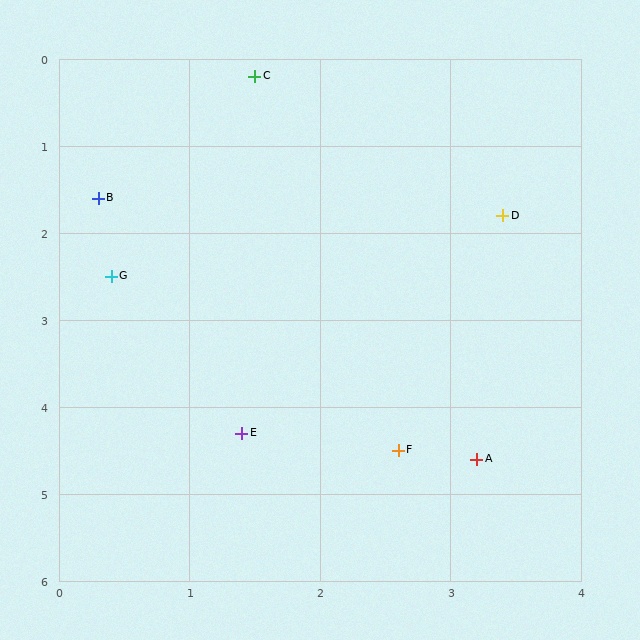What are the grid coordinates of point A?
Point A is at approximately (3.2, 4.6).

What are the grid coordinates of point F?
Point F is at approximately (2.6, 4.5).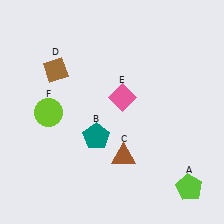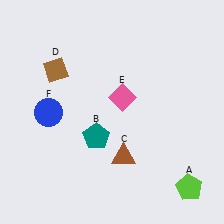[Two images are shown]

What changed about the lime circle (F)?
In Image 1, F is lime. In Image 2, it changed to blue.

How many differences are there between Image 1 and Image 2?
There is 1 difference between the two images.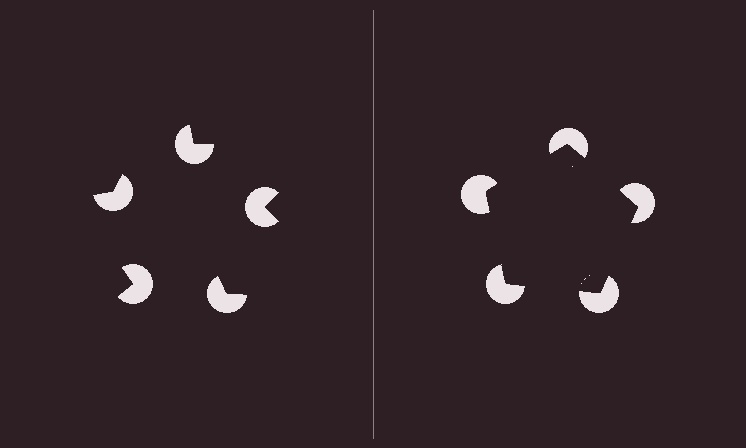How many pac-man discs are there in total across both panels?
10 — 5 on each side.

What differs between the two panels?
The pac-man discs are positioned identically on both sides; only the wedge orientations differ. On the right they align to a pentagon; on the left they are misaligned.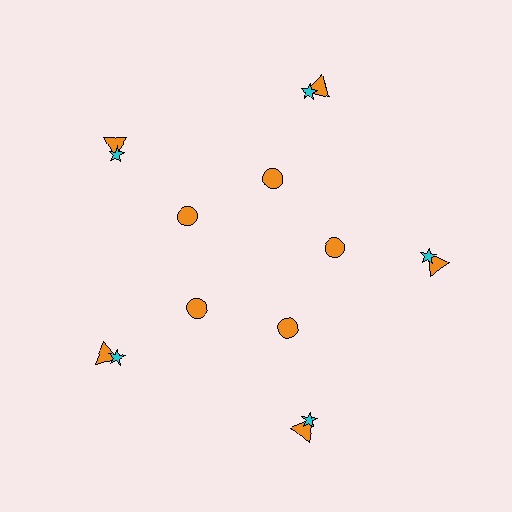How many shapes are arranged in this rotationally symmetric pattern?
There are 15 shapes, arranged in 5 groups of 3.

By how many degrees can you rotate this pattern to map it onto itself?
The pattern maps onto itself every 72 degrees of rotation.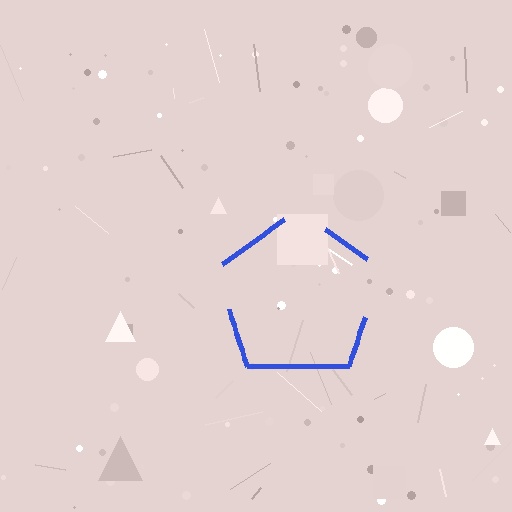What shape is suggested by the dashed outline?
The dashed outline suggests a pentagon.